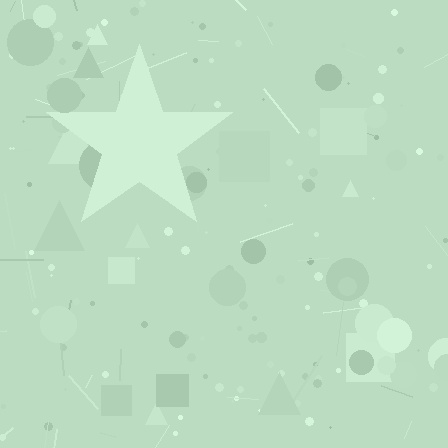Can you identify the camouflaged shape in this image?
The camouflaged shape is a star.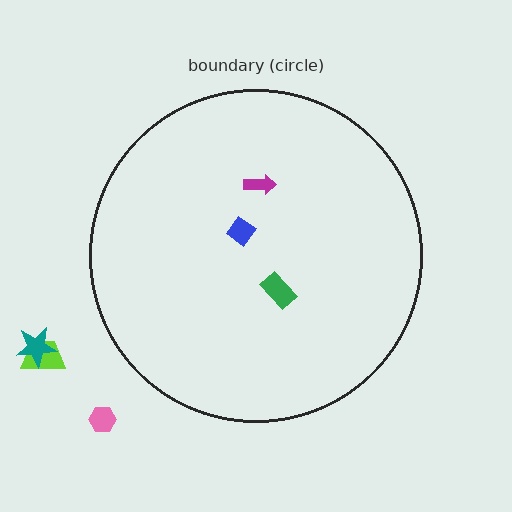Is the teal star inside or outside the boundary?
Outside.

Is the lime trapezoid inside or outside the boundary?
Outside.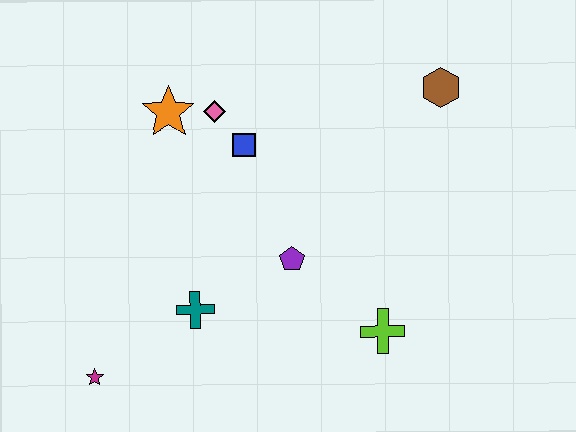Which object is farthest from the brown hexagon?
The magenta star is farthest from the brown hexagon.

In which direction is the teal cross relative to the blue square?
The teal cross is below the blue square.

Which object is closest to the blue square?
The pink diamond is closest to the blue square.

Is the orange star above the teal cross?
Yes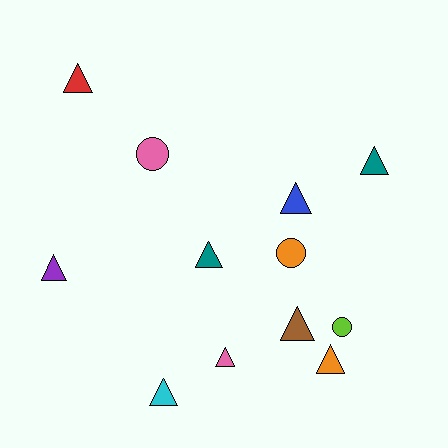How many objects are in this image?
There are 12 objects.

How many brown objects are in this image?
There is 1 brown object.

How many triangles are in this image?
There are 9 triangles.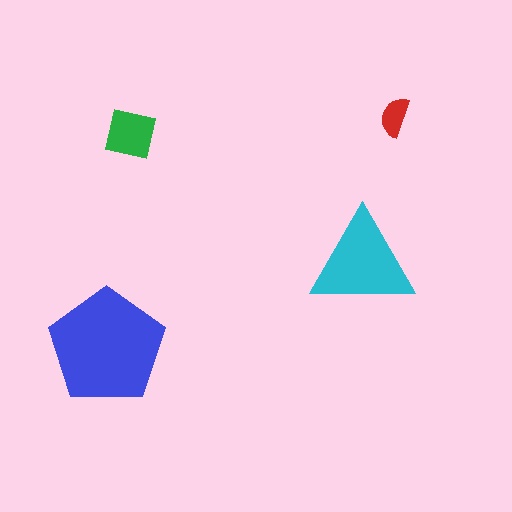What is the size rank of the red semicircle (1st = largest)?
4th.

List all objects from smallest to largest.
The red semicircle, the green square, the cyan triangle, the blue pentagon.